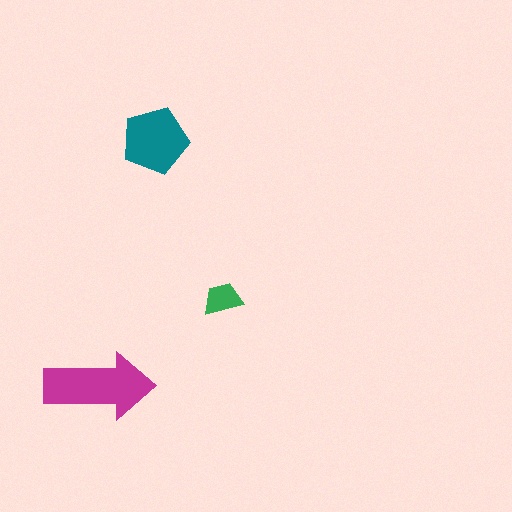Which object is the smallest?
The green trapezoid.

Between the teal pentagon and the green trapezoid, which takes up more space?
The teal pentagon.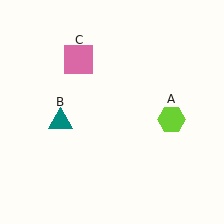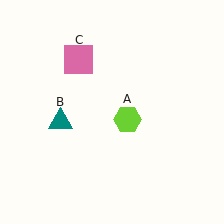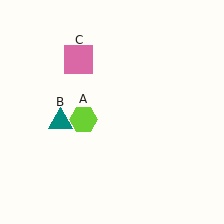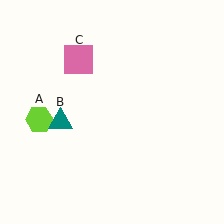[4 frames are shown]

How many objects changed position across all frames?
1 object changed position: lime hexagon (object A).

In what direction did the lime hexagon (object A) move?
The lime hexagon (object A) moved left.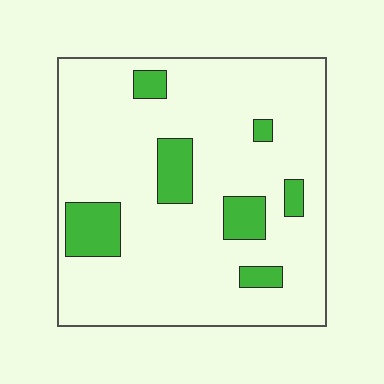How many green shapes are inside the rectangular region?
7.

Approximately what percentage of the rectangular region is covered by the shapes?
Approximately 15%.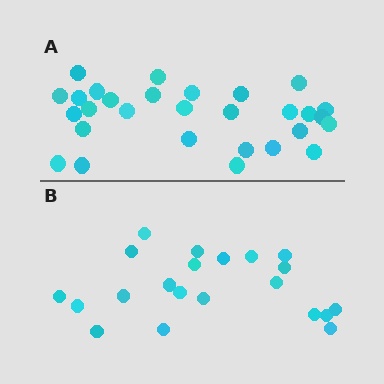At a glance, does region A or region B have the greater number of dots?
Region A (the top region) has more dots.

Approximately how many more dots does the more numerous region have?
Region A has roughly 8 or so more dots than region B.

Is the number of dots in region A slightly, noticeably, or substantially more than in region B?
Region A has noticeably more, but not dramatically so. The ratio is roughly 1.4 to 1.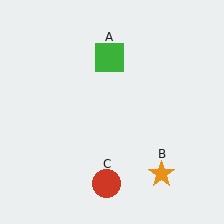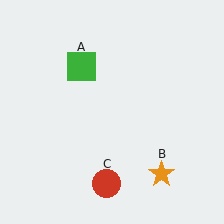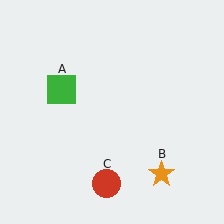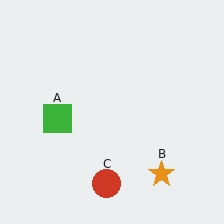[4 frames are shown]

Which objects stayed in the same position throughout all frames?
Orange star (object B) and red circle (object C) remained stationary.